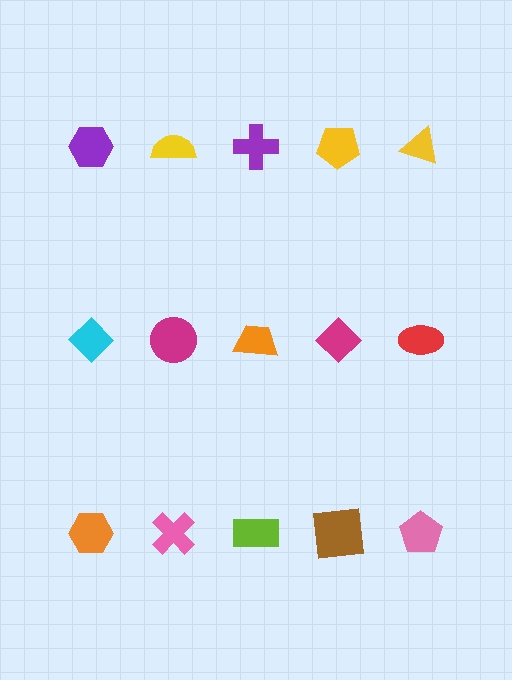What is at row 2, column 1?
A cyan diamond.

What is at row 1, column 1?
A purple hexagon.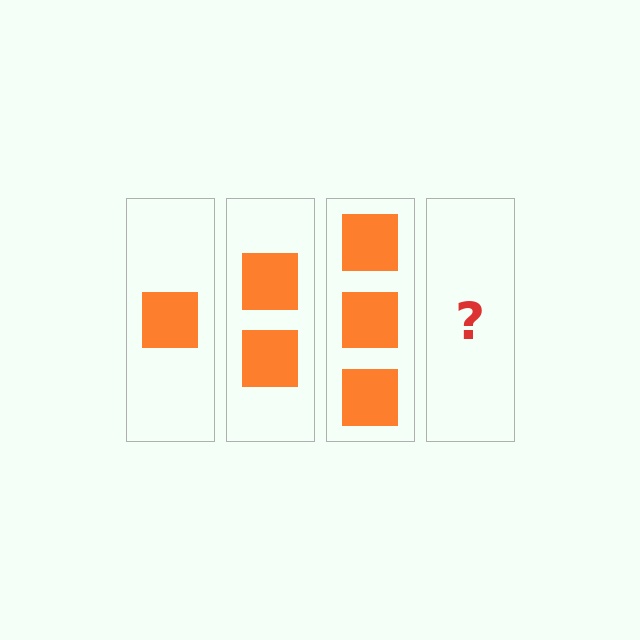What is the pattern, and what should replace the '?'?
The pattern is that each step adds one more square. The '?' should be 4 squares.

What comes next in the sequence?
The next element should be 4 squares.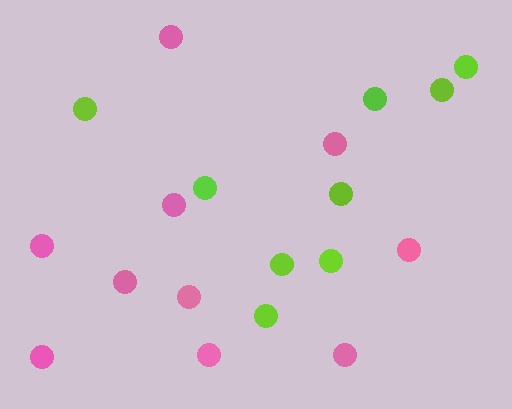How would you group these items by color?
There are 2 groups: one group of lime circles (9) and one group of pink circles (10).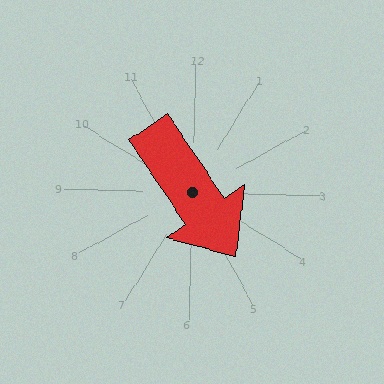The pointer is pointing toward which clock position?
Roughly 5 o'clock.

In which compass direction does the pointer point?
Southeast.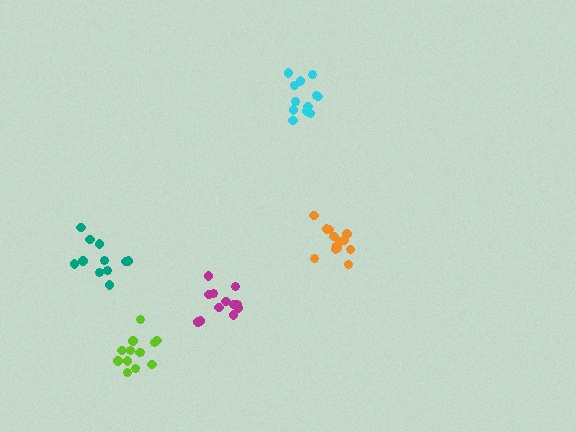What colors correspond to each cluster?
The clusters are colored: cyan, magenta, lime, orange, teal.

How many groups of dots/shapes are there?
There are 5 groups.